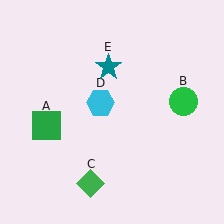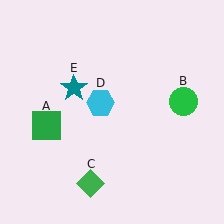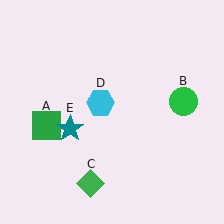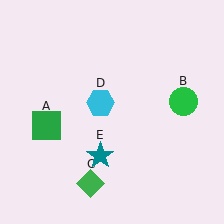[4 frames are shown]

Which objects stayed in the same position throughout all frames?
Green square (object A) and green circle (object B) and green diamond (object C) and cyan hexagon (object D) remained stationary.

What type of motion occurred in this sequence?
The teal star (object E) rotated counterclockwise around the center of the scene.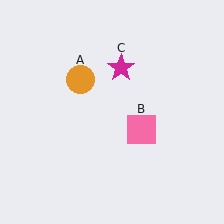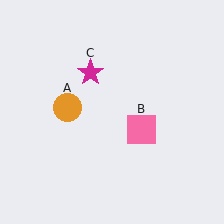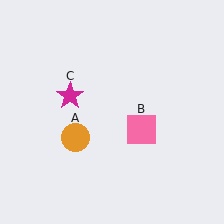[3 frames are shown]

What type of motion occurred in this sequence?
The orange circle (object A), magenta star (object C) rotated counterclockwise around the center of the scene.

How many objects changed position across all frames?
2 objects changed position: orange circle (object A), magenta star (object C).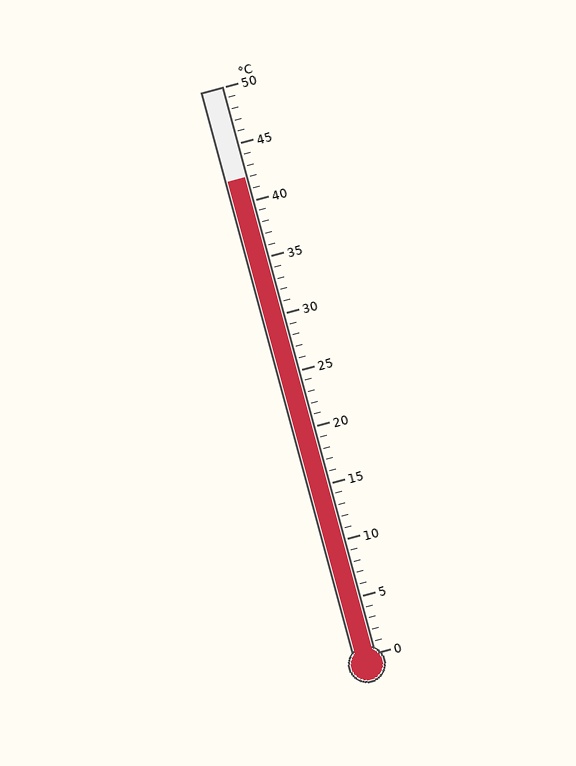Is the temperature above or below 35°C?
The temperature is above 35°C.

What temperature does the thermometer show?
The thermometer shows approximately 42°C.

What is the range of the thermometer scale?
The thermometer scale ranges from 0°C to 50°C.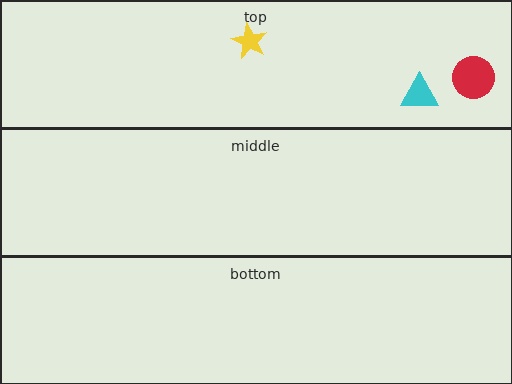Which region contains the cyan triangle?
The top region.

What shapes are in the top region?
The red circle, the yellow star, the cyan triangle.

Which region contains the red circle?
The top region.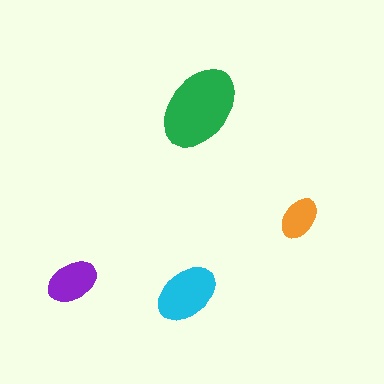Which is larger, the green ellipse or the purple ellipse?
The green one.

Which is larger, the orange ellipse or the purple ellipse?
The purple one.